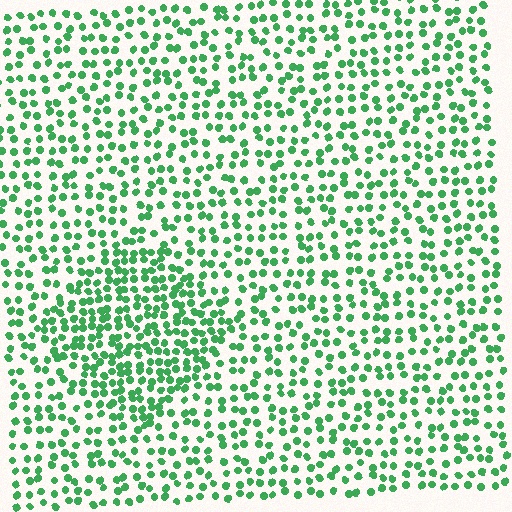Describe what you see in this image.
The image contains small green elements arranged at two different densities. A diamond-shaped region is visible where the elements are more densely packed than the surrounding area.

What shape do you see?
I see a diamond.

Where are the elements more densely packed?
The elements are more densely packed inside the diamond boundary.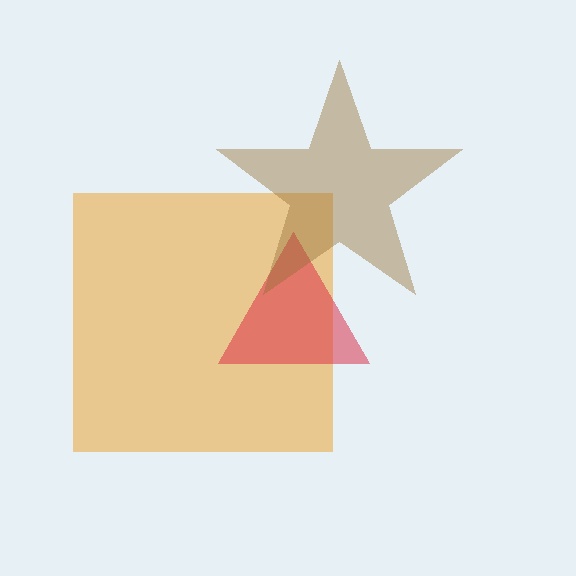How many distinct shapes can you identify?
There are 3 distinct shapes: an orange square, a red triangle, a brown star.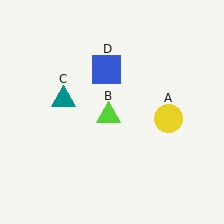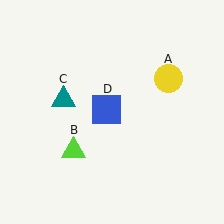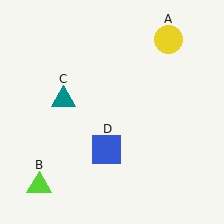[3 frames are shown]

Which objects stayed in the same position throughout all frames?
Teal triangle (object C) remained stationary.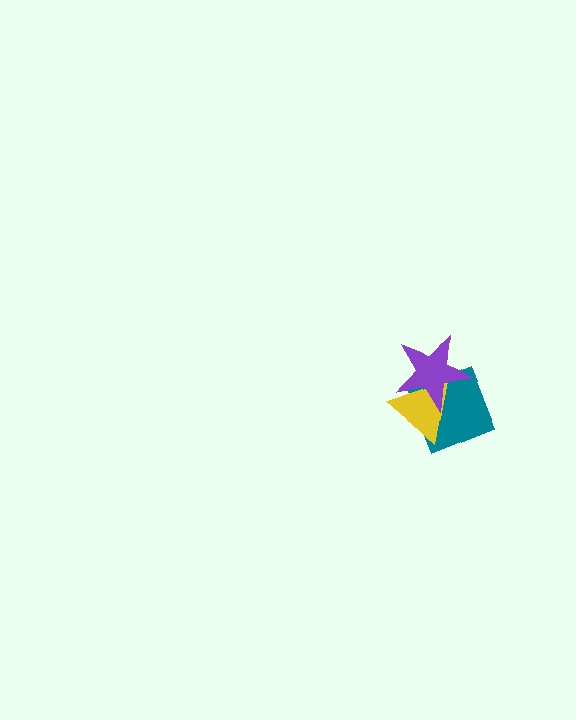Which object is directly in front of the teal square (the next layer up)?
The yellow triangle is directly in front of the teal square.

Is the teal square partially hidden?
Yes, it is partially covered by another shape.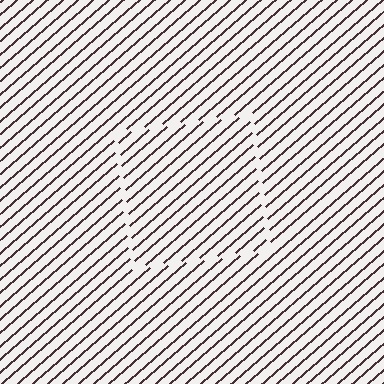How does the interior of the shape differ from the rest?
The interior of the shape contains the same grating, shifted by half a period — the contour is defined by the phase discontinuity where line-ends from the inner and outer gratings abut.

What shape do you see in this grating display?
An illusory square. The interior of the shape contains the same grating, shifted by half a period — the contour is defined by the phase discontinuity where line-ends from the inner and outer gratings abut.